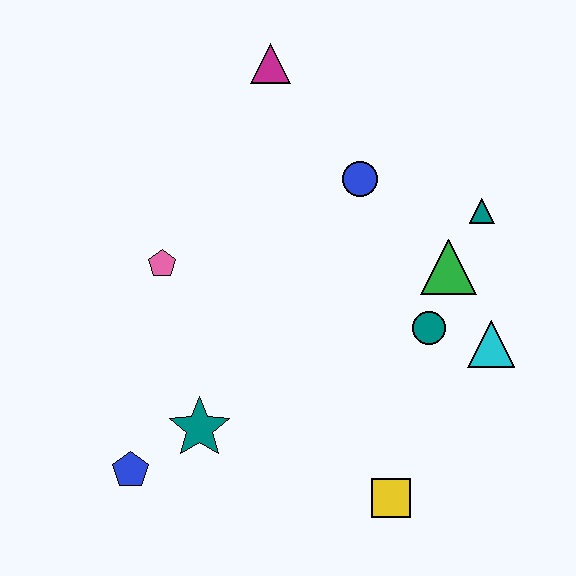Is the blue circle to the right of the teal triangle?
No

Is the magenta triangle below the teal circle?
No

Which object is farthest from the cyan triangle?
The blue pentagon is farthest from the cyan triangle.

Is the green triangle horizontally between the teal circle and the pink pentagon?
No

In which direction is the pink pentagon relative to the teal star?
The pink pentagon is above the teal star.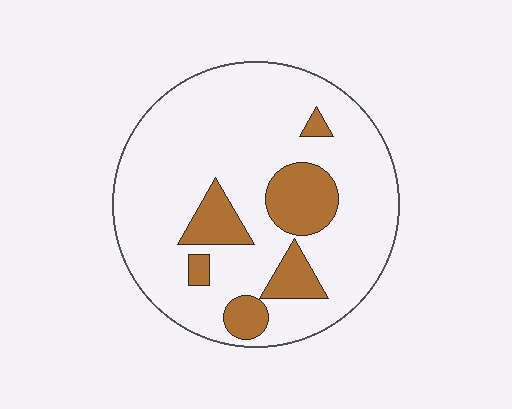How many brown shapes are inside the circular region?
6.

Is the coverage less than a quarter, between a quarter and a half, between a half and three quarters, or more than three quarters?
Less than a quarter.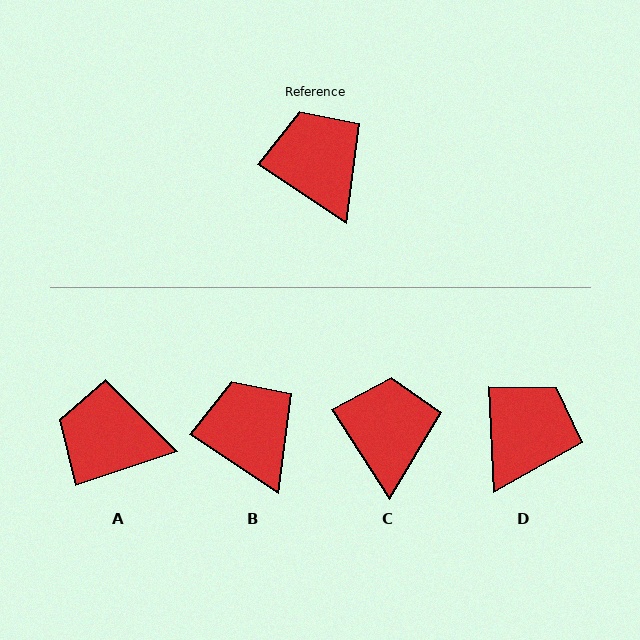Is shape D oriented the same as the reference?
No, it is off by about 53 degrees.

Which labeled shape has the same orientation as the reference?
B.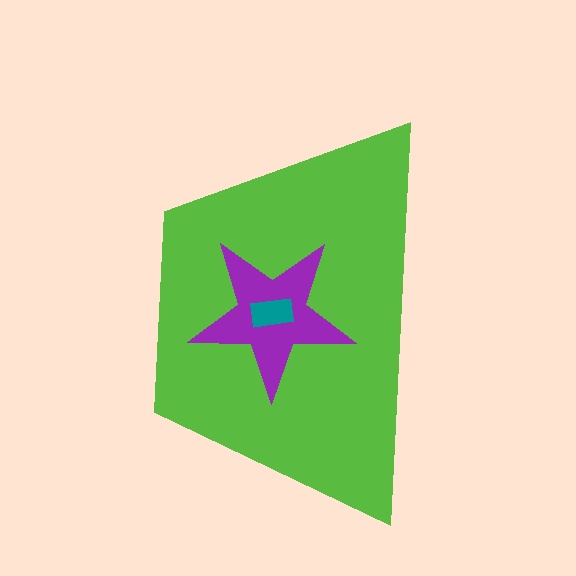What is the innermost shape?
The teal rectangle.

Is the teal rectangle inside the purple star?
Yes.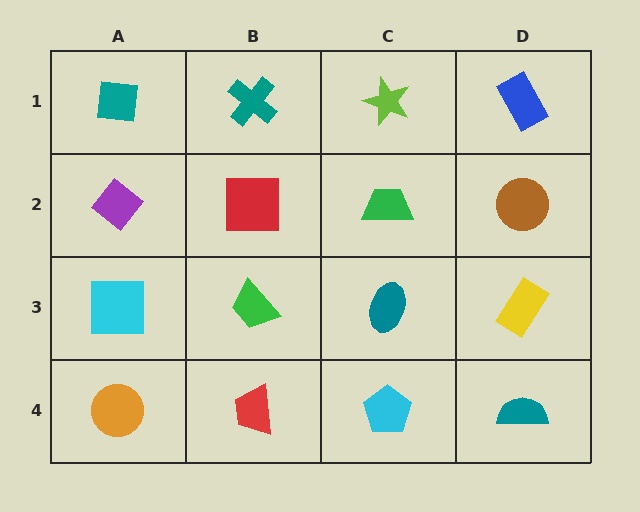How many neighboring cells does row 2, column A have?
3.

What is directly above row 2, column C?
A lime star.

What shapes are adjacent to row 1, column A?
A purple diamond (row 2, column A), a teal cross (row 1, column B).